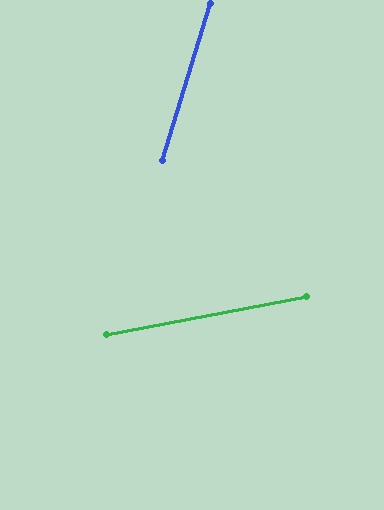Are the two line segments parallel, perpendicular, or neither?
Neither parallel nor perpendicular — they differ by about 62°.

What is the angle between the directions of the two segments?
Approximately 62 degrees.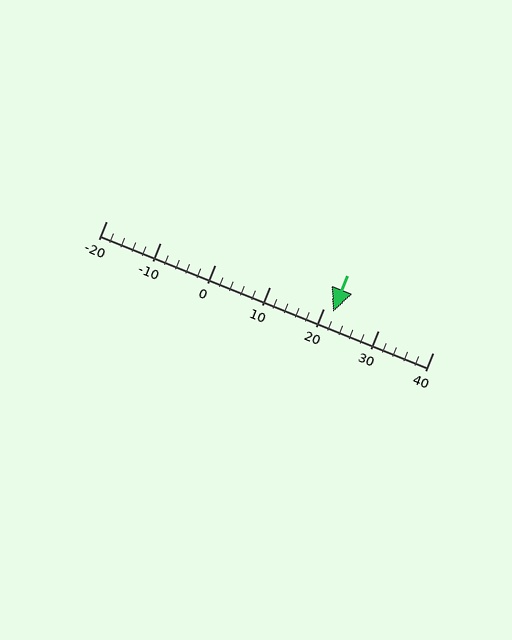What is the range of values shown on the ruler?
The ruler shows values from -20 to 40.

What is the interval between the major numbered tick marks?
The major tick marks are spaced 10 units apart.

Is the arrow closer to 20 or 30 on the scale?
The arrow is closer to 20.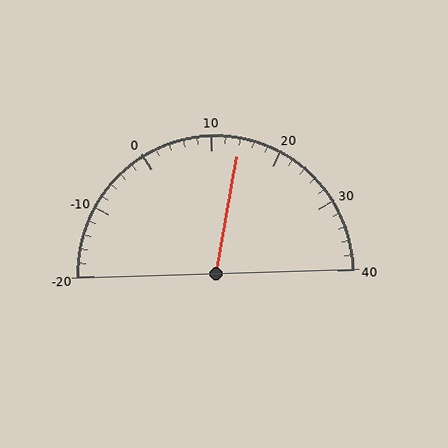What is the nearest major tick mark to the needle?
The nearest major tick mark is 10.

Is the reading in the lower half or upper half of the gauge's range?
The reading is in the upper half of the range (-20 to 40).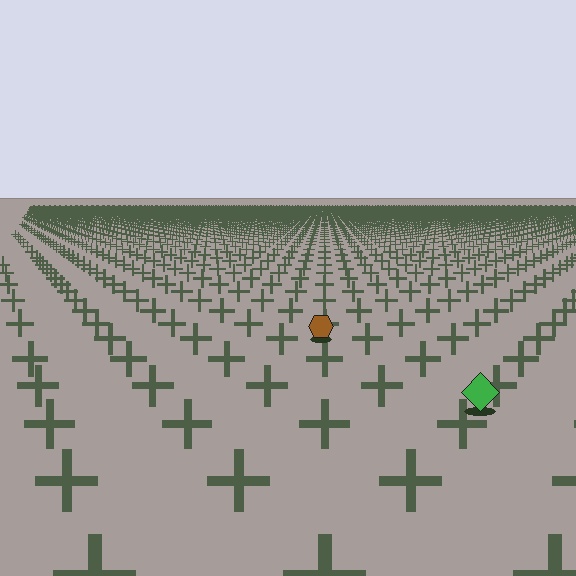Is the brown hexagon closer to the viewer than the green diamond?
No. The green diamond is closer — you can tell from the texture gradient: the ground texture is coarser near it.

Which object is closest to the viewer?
The green diamond is closest. The texture marks near it are larger and more spread out.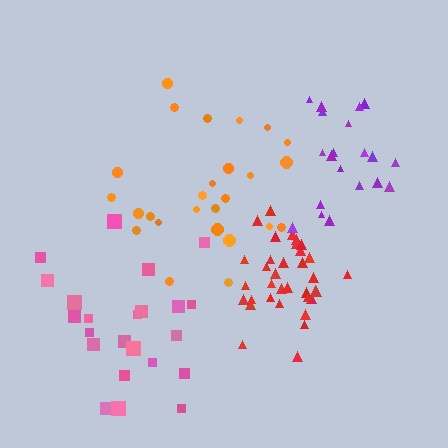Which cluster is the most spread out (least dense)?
Pink.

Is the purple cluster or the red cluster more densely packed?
Red.